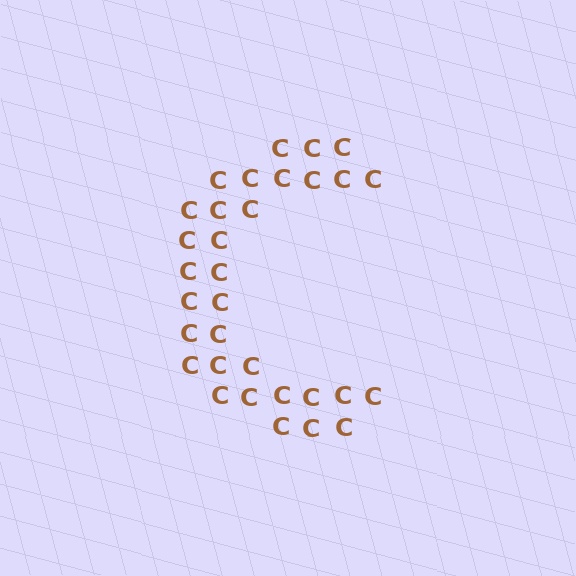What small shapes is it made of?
It is made of small letter C's.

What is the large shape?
The large shape is the letter C.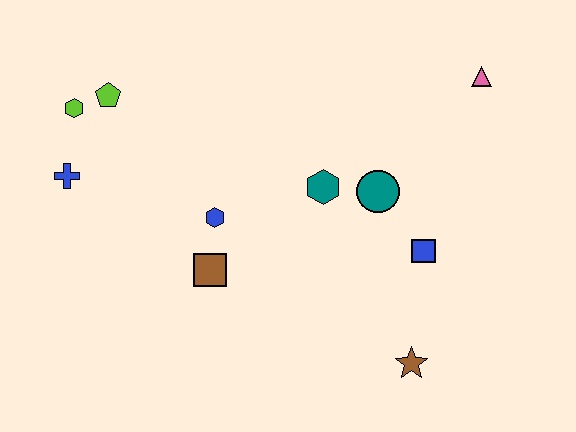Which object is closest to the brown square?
The blue hexagon is closest to the brown square.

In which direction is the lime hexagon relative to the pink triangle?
The lime hexagon is to the left of the pink triangle.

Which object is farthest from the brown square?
The pink triangle is farthest from the brown square.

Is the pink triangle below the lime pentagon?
No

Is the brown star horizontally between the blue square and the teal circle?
Yes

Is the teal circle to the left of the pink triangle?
Yes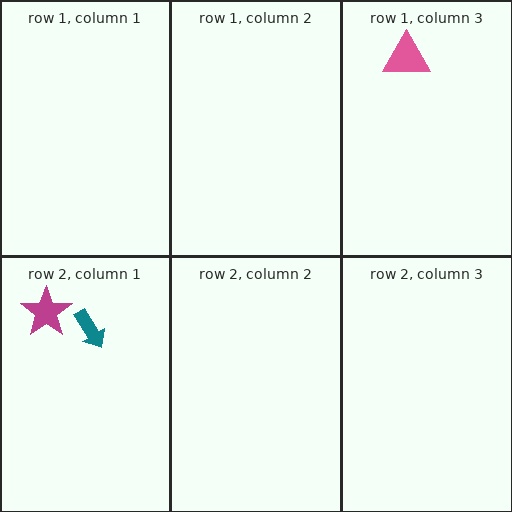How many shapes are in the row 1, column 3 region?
1.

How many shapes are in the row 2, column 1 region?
2.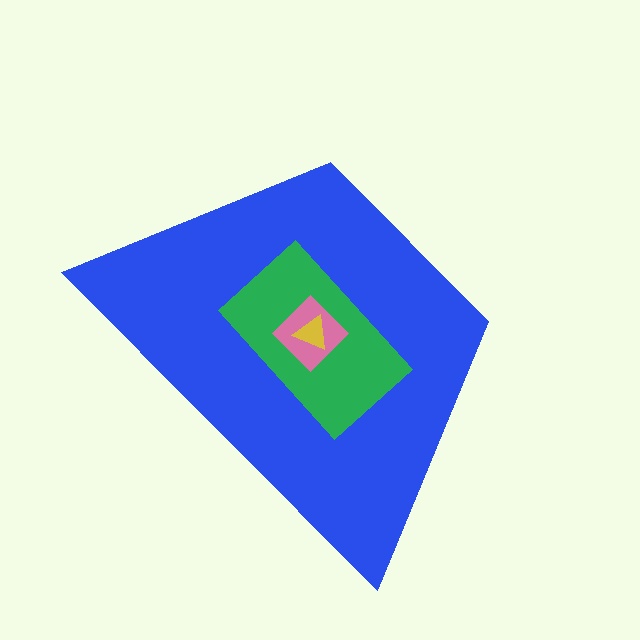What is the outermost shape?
The blue trapezoid.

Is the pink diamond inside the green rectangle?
Yes.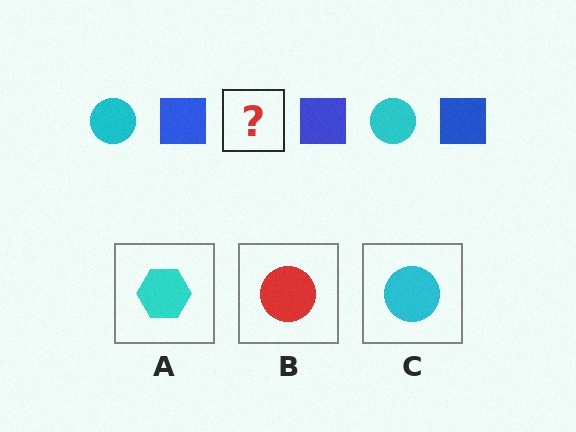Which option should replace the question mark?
Option C.